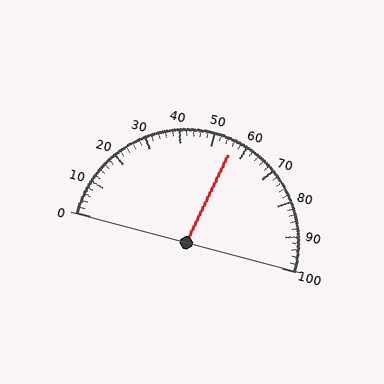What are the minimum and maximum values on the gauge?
The gauge ranges from 0 to 100.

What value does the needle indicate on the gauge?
The needle indicates approximately 56.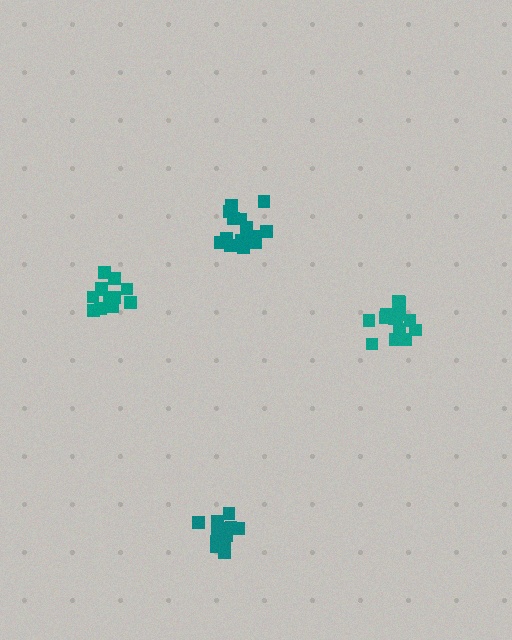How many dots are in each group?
Group 1: 14 dots, Group 2: 16 dots, Group 3: 15 dots, Group 4: 13 dots (58 total).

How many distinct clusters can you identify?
There are 4 distinct clusters.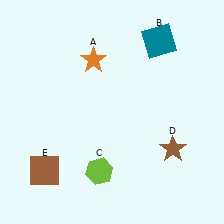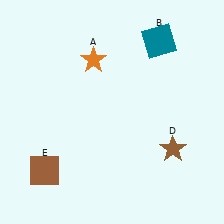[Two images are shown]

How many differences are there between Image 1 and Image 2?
There is 1 difference between the two images.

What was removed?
The lime hexagon (C) was removed in Image 2.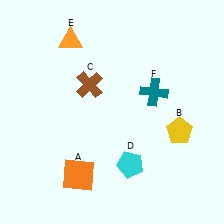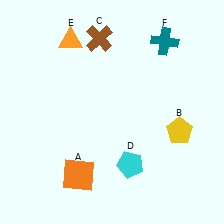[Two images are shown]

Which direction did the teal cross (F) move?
The teal cross (F) moved up.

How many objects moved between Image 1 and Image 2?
2 objects moved between the two images.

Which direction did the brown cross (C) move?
The brown cross (C) moved up.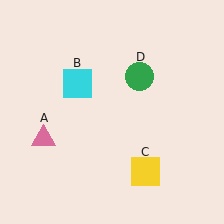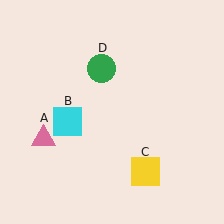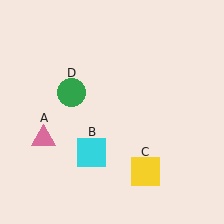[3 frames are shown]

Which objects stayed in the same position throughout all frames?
Pink triangle (object A) and yellow square (object C) remained stationary.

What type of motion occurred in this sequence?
The cyan square (object B), green circle (object D) rotated counterclockwise around the center of the scene.